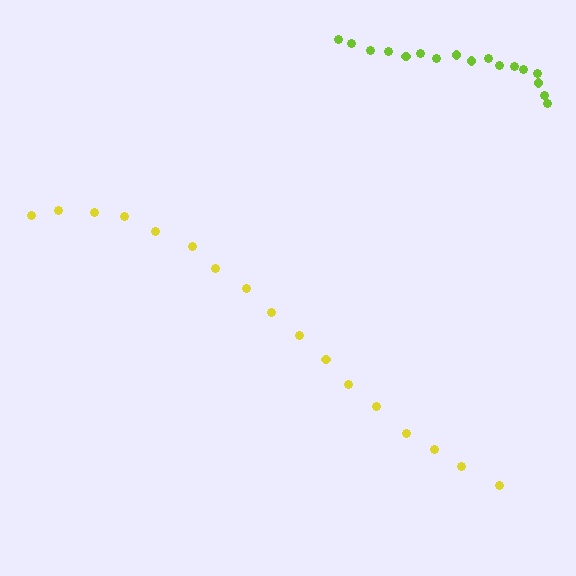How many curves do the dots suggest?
There are 2 distinct paths.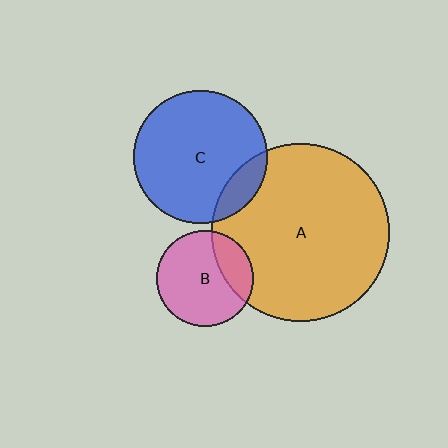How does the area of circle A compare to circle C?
Approximately 1.8 times.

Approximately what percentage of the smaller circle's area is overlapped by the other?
Approximately 15%.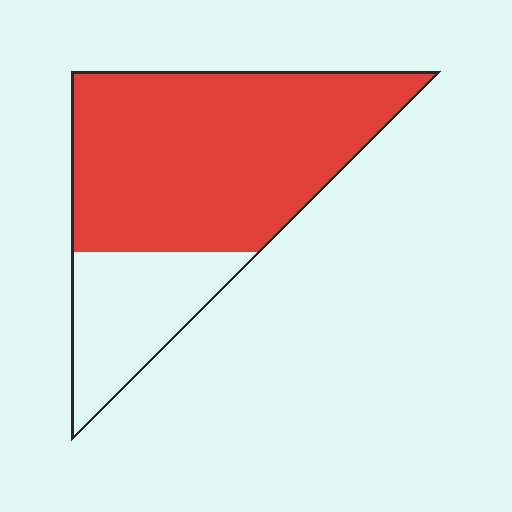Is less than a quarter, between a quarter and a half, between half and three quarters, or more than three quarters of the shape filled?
Between half and three quarters.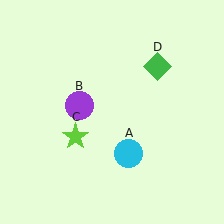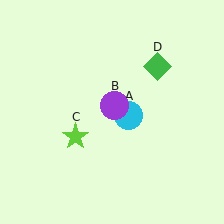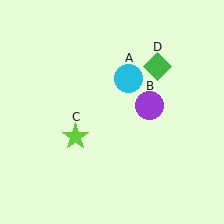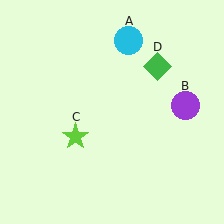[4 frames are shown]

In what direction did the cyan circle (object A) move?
The cyan circle (object A) moved up.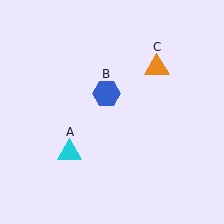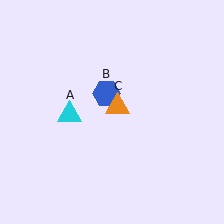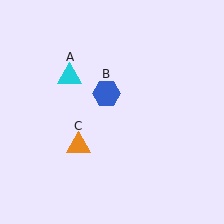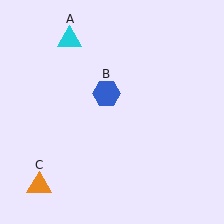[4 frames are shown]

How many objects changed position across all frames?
2 objects changed position: cyan triangle (object A), orange triangle (object C).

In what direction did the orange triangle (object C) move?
The orange triangle (object C) moved down and to the left.